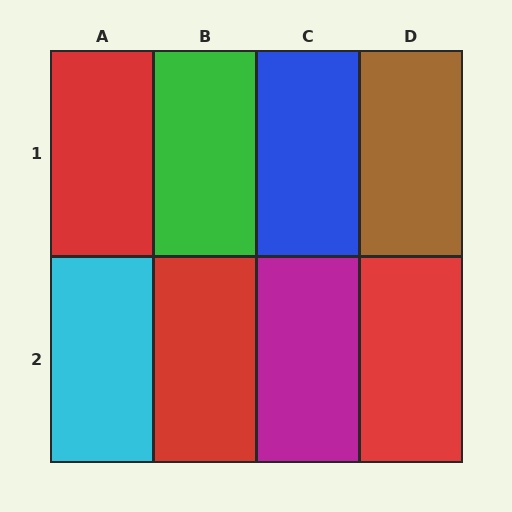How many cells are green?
1 cell is green.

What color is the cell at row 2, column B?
Red.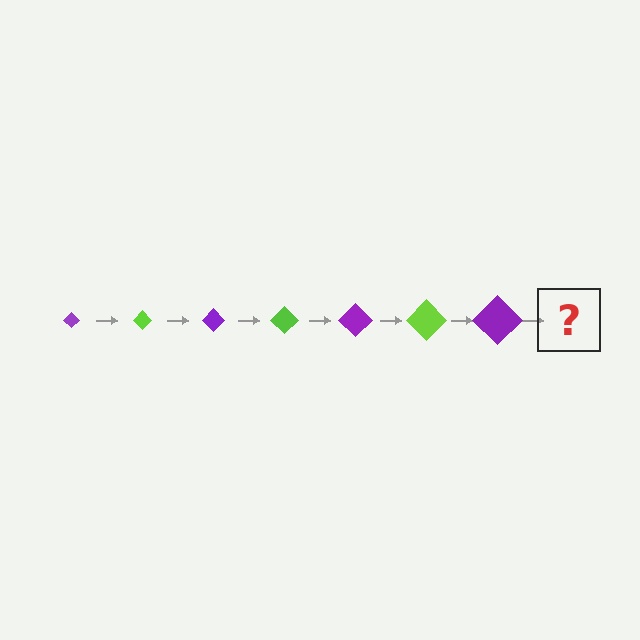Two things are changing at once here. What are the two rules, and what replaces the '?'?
The two rules are that the diamond grows larger each step and the color cycles through purple and lime. The '?' should be a lime diamond, larger than the previous one.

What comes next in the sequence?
The next element should be a lime diamond, larger than the previous one.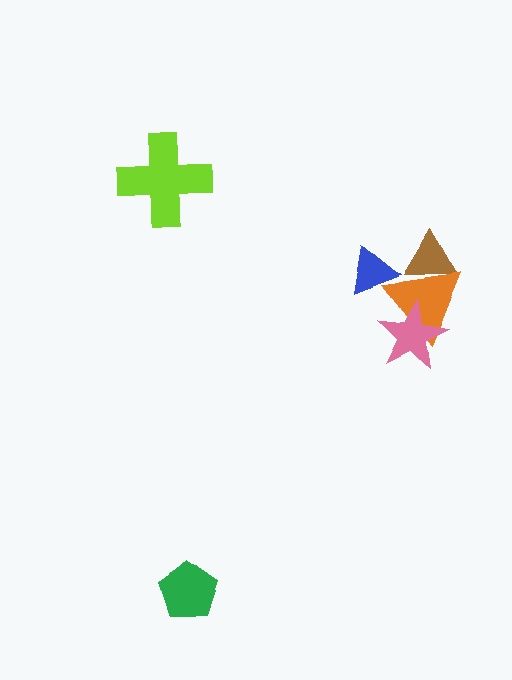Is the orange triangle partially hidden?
Yes, it is partially covered by another shape.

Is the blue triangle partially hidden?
Yes, it is partially covered by another shape.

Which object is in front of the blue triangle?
The orange triangle is in front of the blue triangle.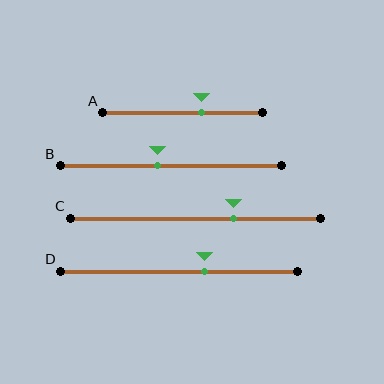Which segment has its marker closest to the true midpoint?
Segment B has its marker closest to the true midpoint.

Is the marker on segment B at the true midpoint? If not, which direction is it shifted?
No, the marker on segment B is shifted to the left by about 6% of the segment length.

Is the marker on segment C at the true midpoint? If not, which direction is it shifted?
No, the marker on segment C is shifted to the right by about 15% of the segment length.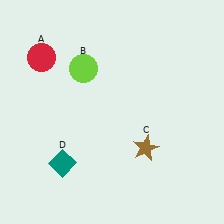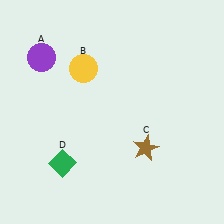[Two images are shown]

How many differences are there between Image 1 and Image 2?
There are 3 differences between the two images.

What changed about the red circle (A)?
In Image 1, A is red. In Image 2, it changed to purple.